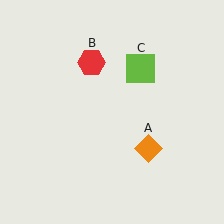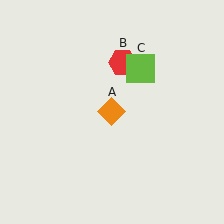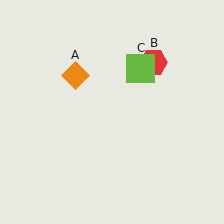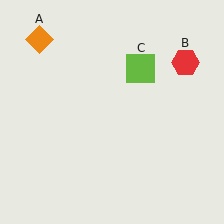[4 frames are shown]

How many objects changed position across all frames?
2 objects changed position: orange diamond (object A), red hexagon (object B).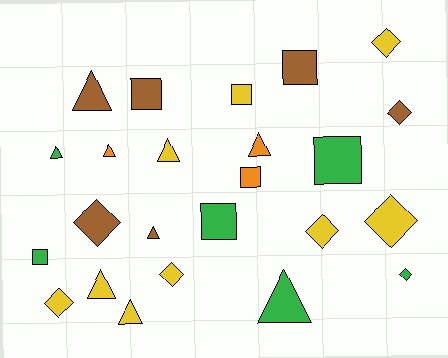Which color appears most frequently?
Yellow, with 9 objects.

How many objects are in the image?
There are 24 objects.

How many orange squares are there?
There is 1 orange square.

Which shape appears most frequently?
Triangle, with 9 objects.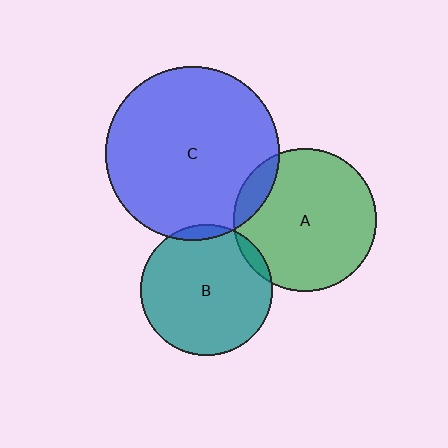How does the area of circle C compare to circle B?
Approximately 1.8 times.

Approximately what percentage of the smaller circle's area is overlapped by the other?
Approximately 5%.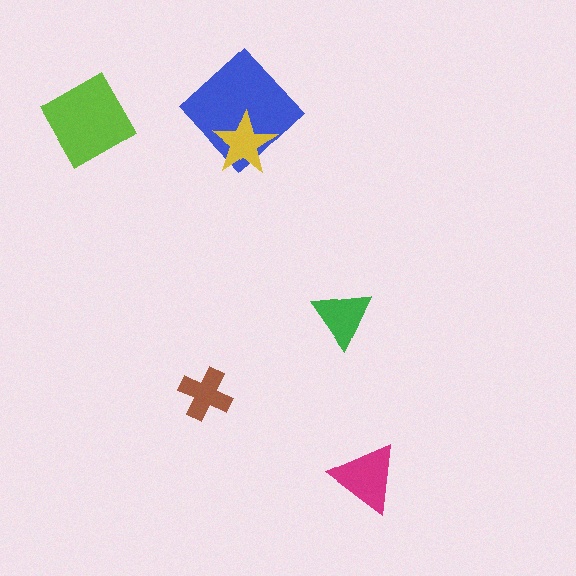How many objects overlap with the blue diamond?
1 object overlaps with the blue diamond.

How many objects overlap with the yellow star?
1 object overlaps with the yellow star.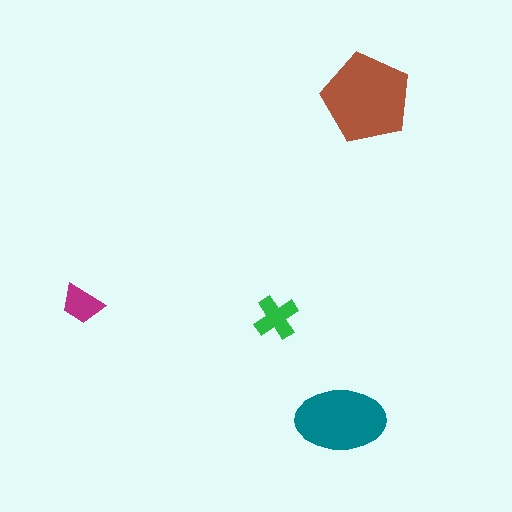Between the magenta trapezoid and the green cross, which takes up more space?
The green cross.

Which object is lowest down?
The teal ellipse is bottommost.